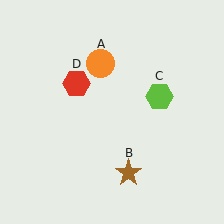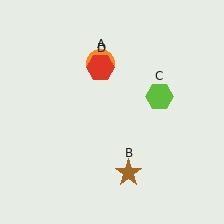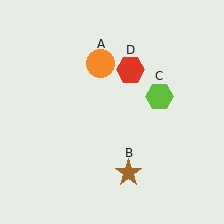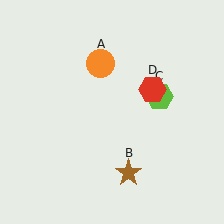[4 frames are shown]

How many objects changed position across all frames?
1 object changed position: red hexagon (object D).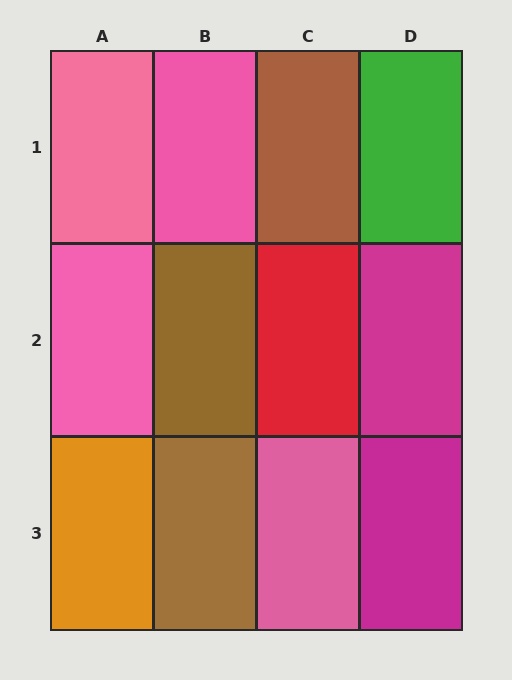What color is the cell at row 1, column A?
Pink.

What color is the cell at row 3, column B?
Brown.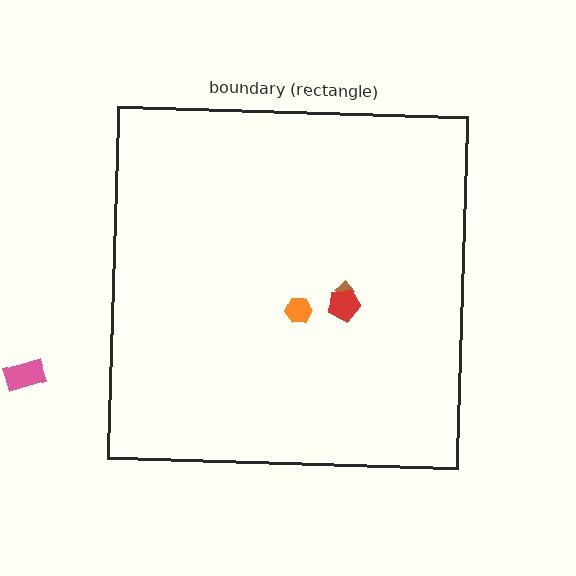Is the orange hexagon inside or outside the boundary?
Inside.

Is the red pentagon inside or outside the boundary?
Inside.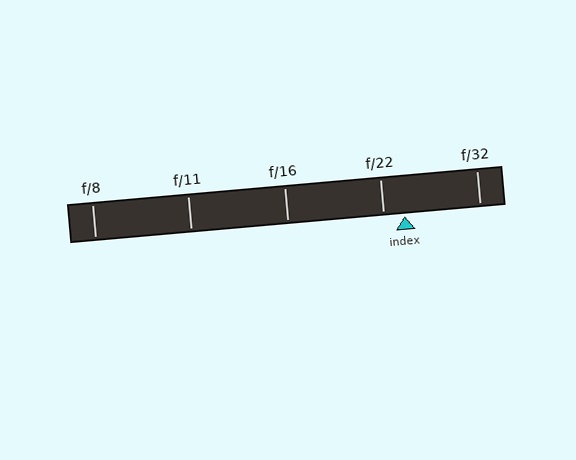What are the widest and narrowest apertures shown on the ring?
The widest aperture shown is f/8 and the narrowest is f/32.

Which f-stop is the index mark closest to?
The index mark is closest to f/22.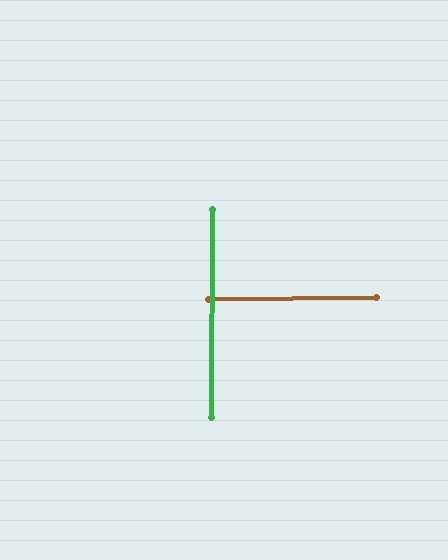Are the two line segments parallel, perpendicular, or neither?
Perpendicular — they meet at approximately 89°.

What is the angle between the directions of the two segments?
Approximately 89 degrees.